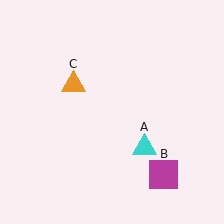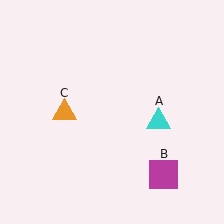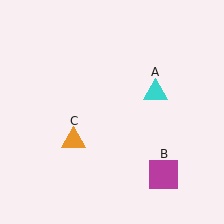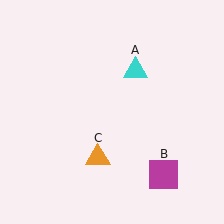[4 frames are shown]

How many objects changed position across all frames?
2 objects changed position: cyan triangle (object A), orange triangle (object C).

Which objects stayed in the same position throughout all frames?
Magenta square (object B) remained stationary.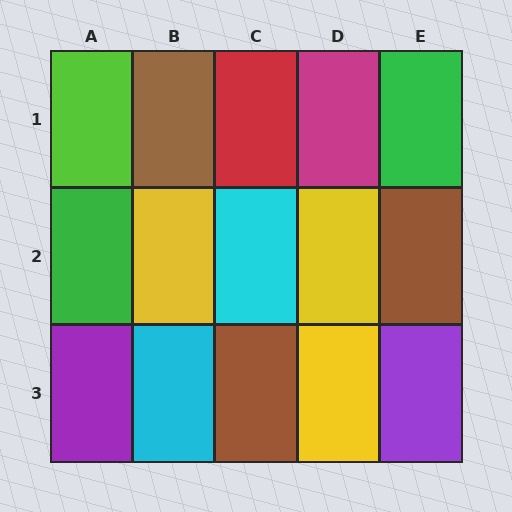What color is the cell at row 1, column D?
Magenta.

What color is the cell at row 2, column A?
Green.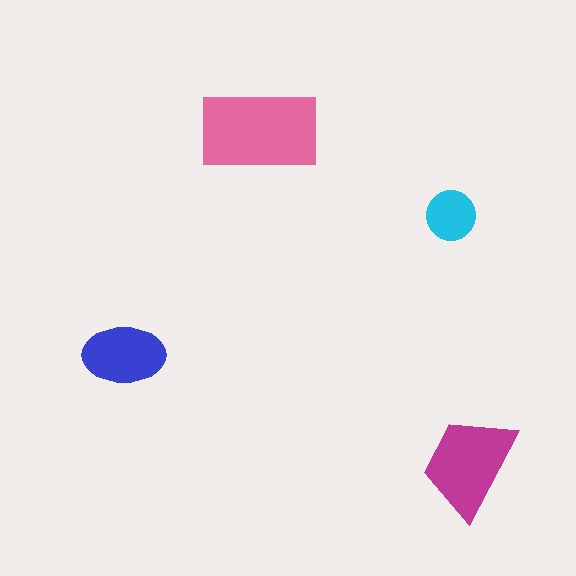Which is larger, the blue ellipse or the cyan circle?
The blue ellipse.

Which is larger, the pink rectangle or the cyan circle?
The pink rectangle.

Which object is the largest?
The pink rectangle.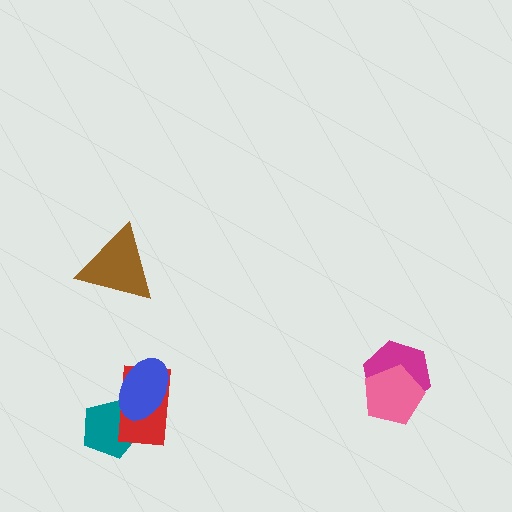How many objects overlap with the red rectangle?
2 objects overlap with the red rectangle.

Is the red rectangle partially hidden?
Yes, it is partially covered by another shape.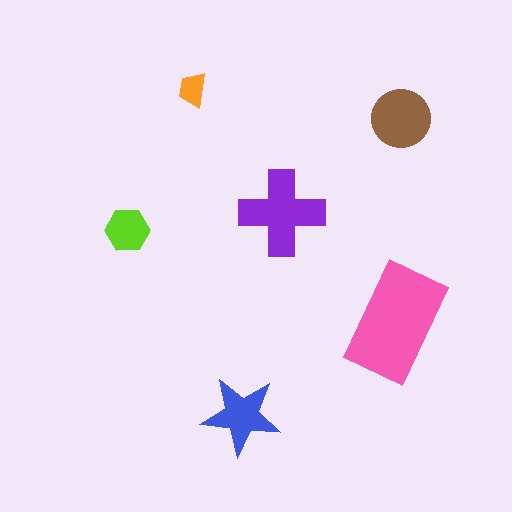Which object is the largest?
The pink rectangle.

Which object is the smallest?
The orange trapezoid.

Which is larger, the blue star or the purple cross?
The purple cross.